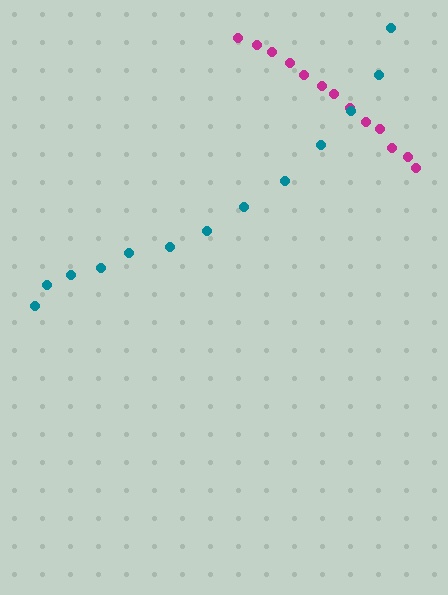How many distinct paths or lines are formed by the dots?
There are 2 distinct paths.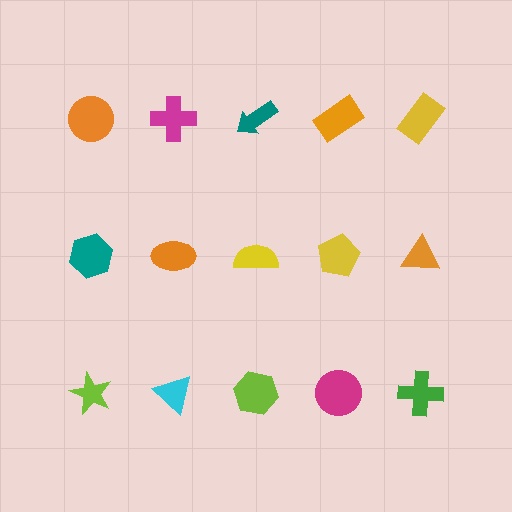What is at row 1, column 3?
A teal arrow.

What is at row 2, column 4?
A yellow pentagon.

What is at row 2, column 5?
An orange triangle.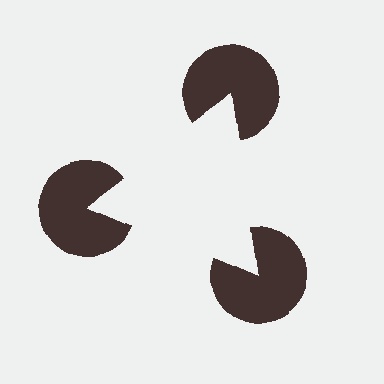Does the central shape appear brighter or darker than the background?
It typically appears slightly brighter than the background, even though no actual brightness change is drawn.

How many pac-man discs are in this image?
There are 3 — one at each vertex of the illusory triangle.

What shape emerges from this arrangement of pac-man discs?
An illusory triangle — its edges are inferred from the aligned wedge cuts in the pac-man discs, not physically drawn.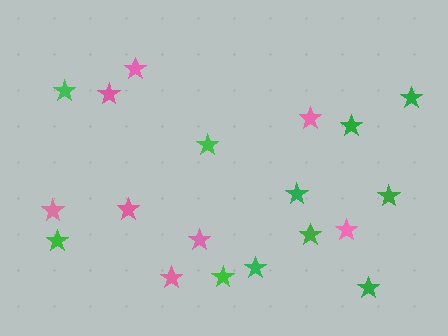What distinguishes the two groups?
There are 2 groups: one group of pink stars (8) and one group of green stars (11).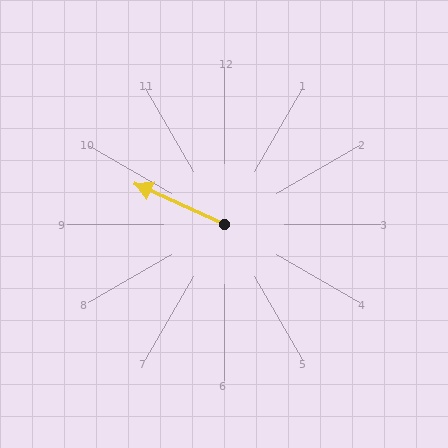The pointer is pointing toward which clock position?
Roughly 10 o'clock.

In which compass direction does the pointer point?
Northwest.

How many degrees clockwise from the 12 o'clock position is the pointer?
Approximately 295 degrees.